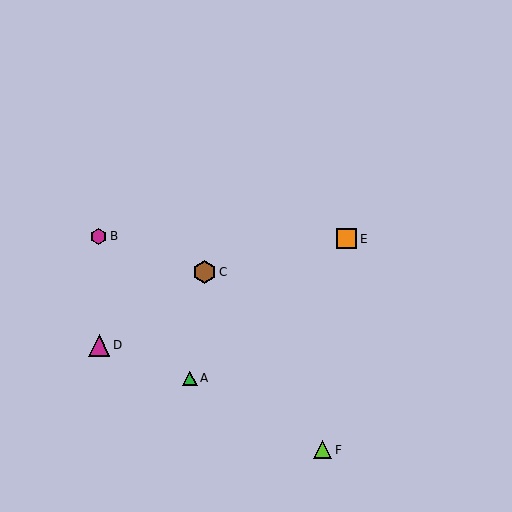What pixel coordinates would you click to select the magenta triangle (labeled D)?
Click at (99, 345) to select the magenta triangle D.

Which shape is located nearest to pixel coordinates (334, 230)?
The orange square (labeled E) at (347, 239) is nearest to that location.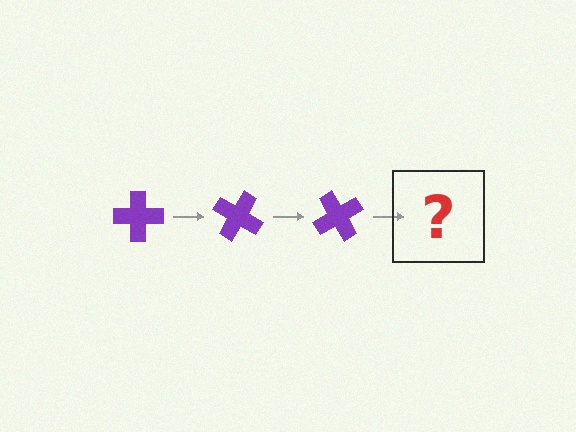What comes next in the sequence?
The next element should be a purple cross rotated 90 degrees.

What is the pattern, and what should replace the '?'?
The pattern is that the cross rotates 30 degrees each step. The '?' should be a purple cross rotated 90 degrees.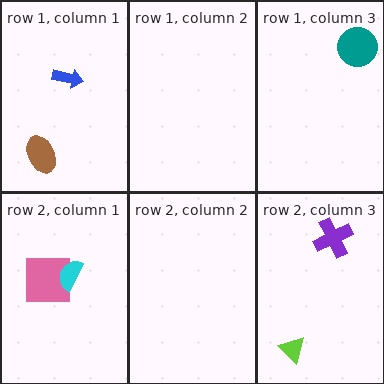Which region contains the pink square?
The row 2, column 1 region.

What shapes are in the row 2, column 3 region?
The lime triangle, the purple cross.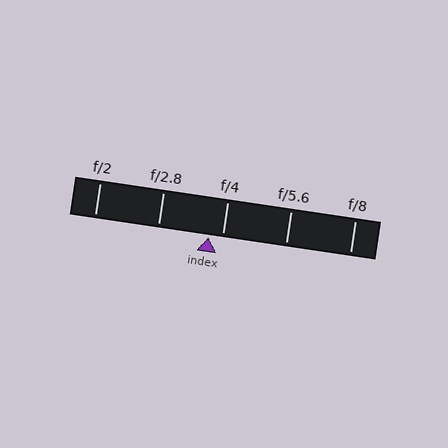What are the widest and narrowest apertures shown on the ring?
The widest aperture shown is f/2 and the narrowest is f/8.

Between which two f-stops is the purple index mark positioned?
The index mark is between f/2.8 and f/4.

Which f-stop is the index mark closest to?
The index mark is closest to f/4.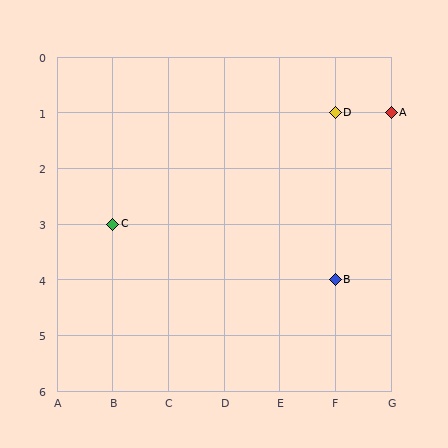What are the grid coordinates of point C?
Point C is at grid coordinates (B, 3).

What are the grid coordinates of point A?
Point A is at grid coordinates (G, 1).